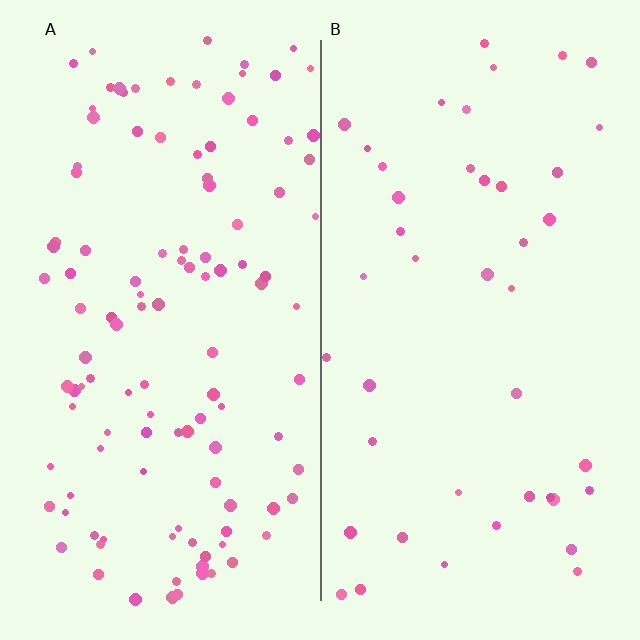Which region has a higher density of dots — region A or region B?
A (the left).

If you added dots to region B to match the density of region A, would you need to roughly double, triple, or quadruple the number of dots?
Approximately triple.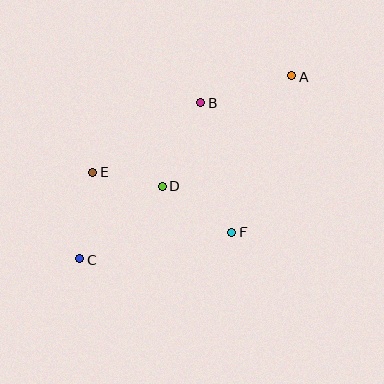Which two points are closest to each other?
Points D and E are closest to each other.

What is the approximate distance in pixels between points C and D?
The distance between C and D is approximately 110 pixels.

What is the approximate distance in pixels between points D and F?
The distance between D and F is approximately 83 pixels.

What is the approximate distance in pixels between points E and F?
The distance between E and F is approximately 152 pixels.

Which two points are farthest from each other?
Points A and C are farthest from each other.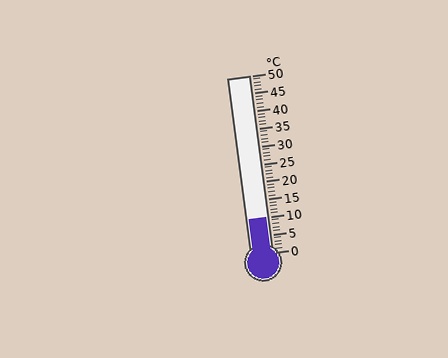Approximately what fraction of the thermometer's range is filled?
The thermometer is filled to approximately 20% of its range.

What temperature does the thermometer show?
The thermometer shows approximately 10°C.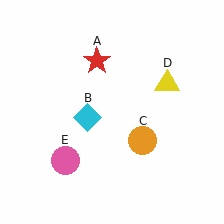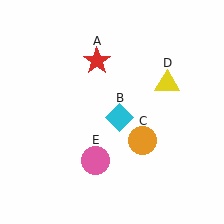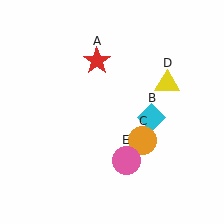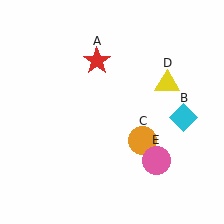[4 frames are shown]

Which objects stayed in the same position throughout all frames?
Red star (object A) and orange circle (object C) and yellow triangle (object D) remained stationary.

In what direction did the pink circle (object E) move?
The pink circle (object E) moved right.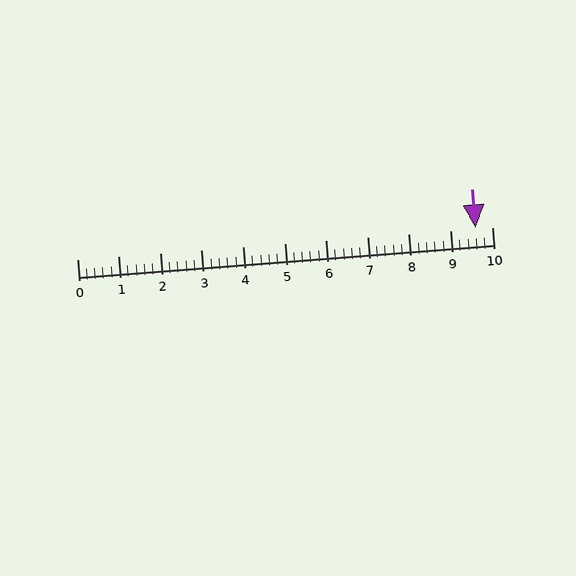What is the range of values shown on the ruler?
The ruler shows values from 0 to 10.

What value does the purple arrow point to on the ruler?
The purple arrow points to approximately 9.6.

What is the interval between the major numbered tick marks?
The major tick marks are spaced 1 units apart.